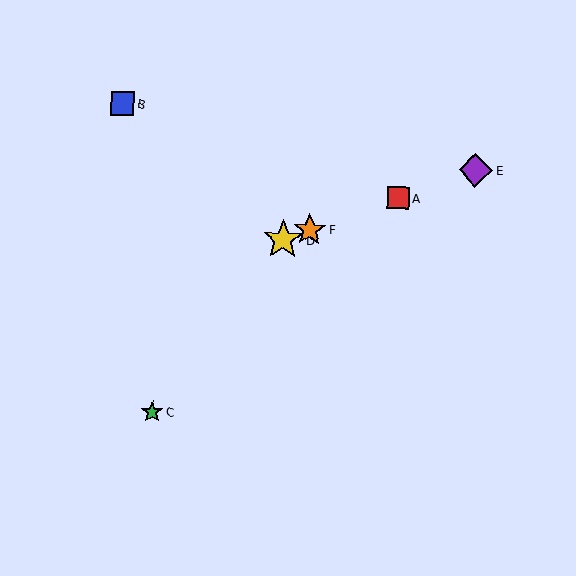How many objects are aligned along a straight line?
4 objects (A, D, E, F) are aligned along a straight line.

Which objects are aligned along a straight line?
Objects A, D, E, F are aligned along a straight line.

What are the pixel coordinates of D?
Object D is at (283, 239).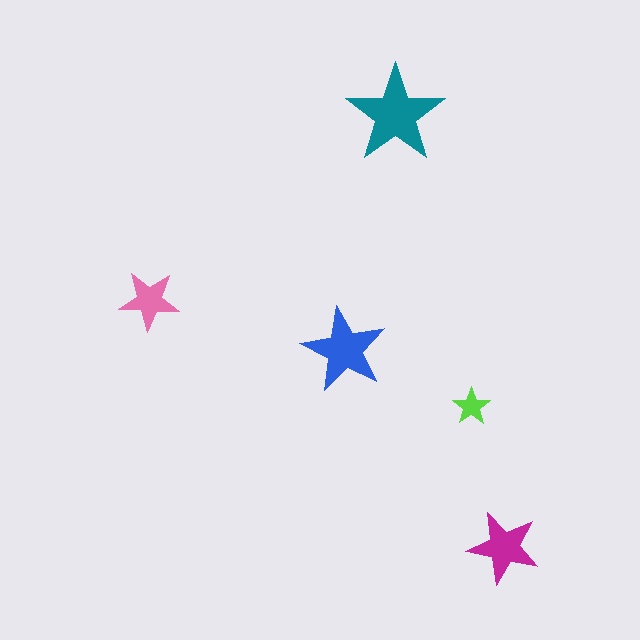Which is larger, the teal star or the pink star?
The teal one.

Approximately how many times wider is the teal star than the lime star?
About 2.5 times wider.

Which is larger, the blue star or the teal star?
The teal one.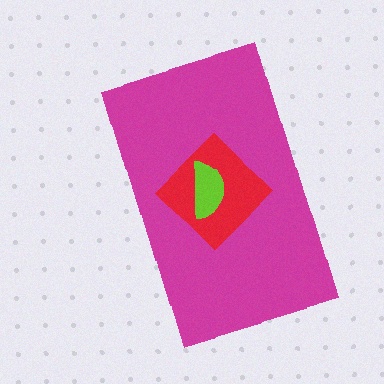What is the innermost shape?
The lime semicircle.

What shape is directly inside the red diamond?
The lime semicircle.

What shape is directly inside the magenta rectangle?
The red diamond.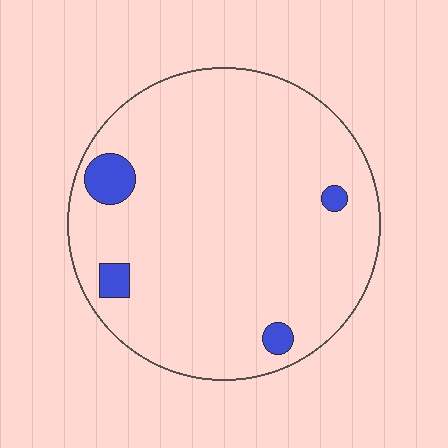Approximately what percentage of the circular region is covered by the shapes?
Approximately 5%.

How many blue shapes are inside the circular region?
4.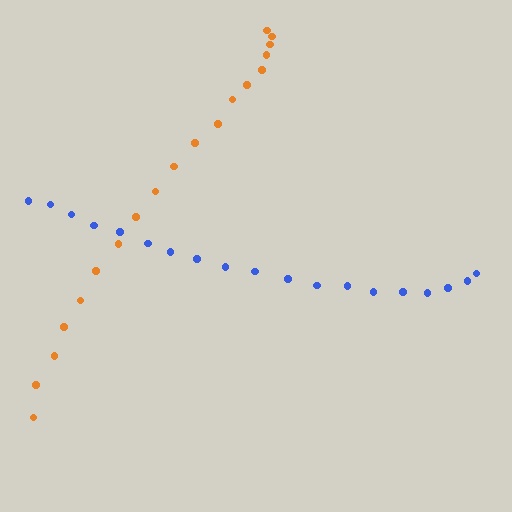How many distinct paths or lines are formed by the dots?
There are 2 distinct paths.